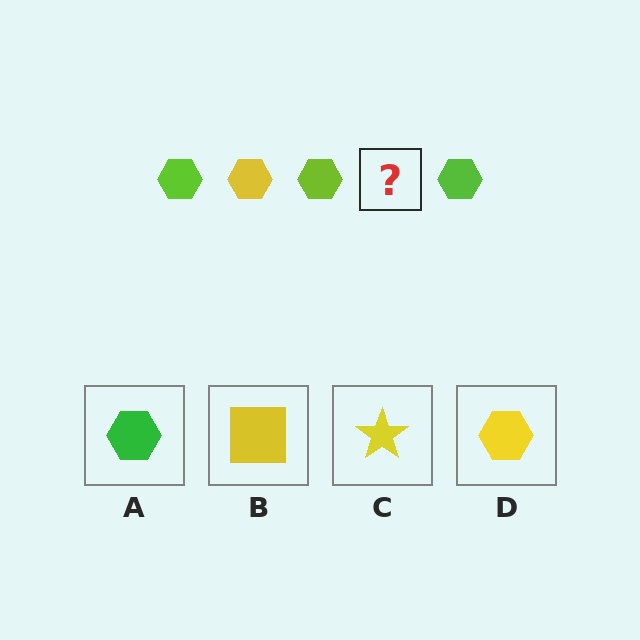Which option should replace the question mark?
Option D.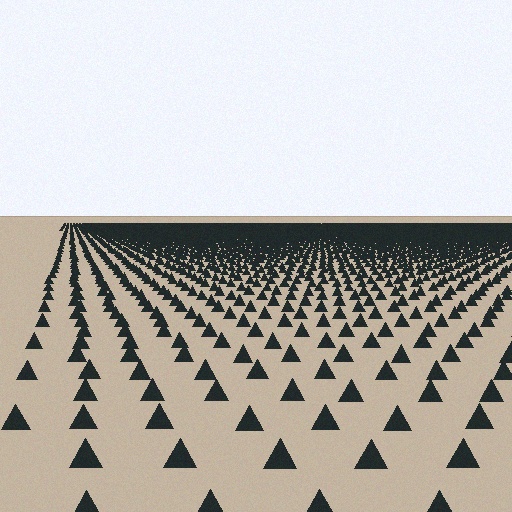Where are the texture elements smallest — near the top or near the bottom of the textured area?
Near the top.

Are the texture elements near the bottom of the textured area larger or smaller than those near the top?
Larger. Near the bottom, elements are closer to the viewer and appear at a bigger on-screen size.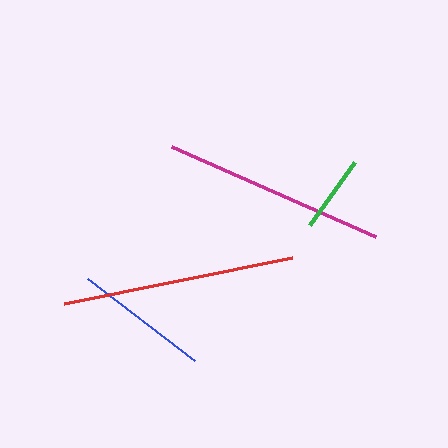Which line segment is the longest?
The red line is the longest at approximately 232 pixels.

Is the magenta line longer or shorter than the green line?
The magenta line is longer than the green line.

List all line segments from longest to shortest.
From longest to shortest: red, magenta, blue, green.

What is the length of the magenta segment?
The magenta segment is approximately 223 pixels long.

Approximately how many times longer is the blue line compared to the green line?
The blue line is approximately 1.8 times the length of the green line.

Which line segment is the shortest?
The green line is the shortest at approximately 77 pixels.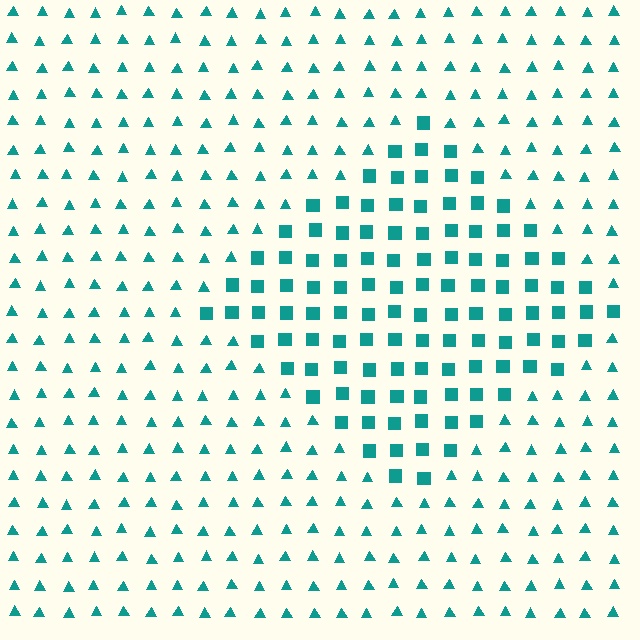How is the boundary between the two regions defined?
The boundary is defined by a change in element shape: squares inside vs. triangles outside. All elements share the same color and spacing.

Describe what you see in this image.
The image is filled with small teal elements arranged in a uniform grid. A diamond-shaped region contains squares, while the surrounding area contains triangles. The boundary is defined purely by the change in element shape.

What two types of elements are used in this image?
The image uses squares inside the diamond region and triangles outside it.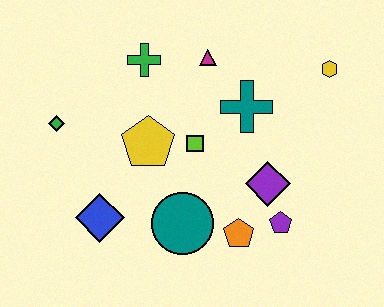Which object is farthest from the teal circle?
The yellow hexagon is farthest from the teal circle.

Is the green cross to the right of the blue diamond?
Yes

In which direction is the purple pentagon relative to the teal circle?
The purple pentagon is to the right of the teal circle.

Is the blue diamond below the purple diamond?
Yes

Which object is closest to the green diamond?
The yellow pentagon is closest to the green diamond.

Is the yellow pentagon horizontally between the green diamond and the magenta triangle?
Yes